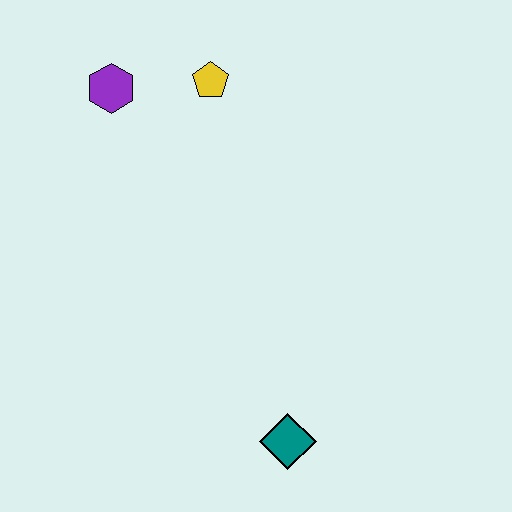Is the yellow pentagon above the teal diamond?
Yes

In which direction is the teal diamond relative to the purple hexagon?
The teal diamond is below the purple hexagon.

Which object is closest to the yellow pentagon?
The purple hexagon is closest to the yellow pentagon.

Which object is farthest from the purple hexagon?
The teal diamond is farthest from the purple hexagon.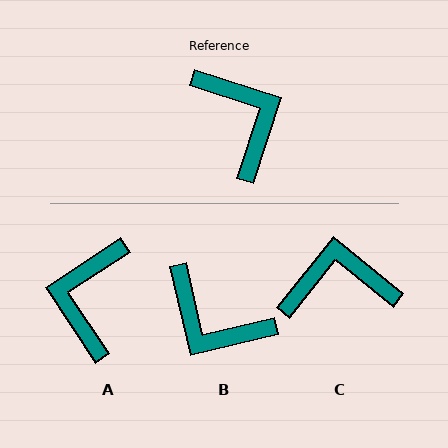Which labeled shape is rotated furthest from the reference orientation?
B, about 149 degrees away.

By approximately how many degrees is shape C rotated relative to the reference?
Approximately 69 degrees counter-clockwise.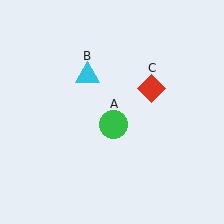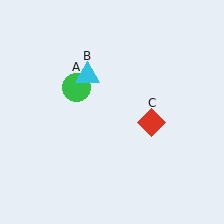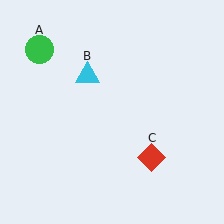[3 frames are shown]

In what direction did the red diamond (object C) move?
The red diamond (object C) moved down.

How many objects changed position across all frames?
2 objects changed position: green circle (object A), red diamond (object C).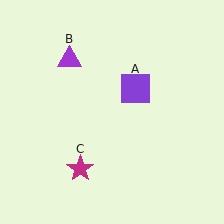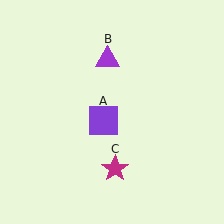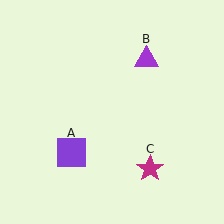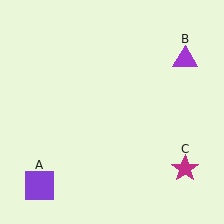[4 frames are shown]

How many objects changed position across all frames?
3 objects changed position: purple square (object A), purple triangle (object B), magenta star (object C).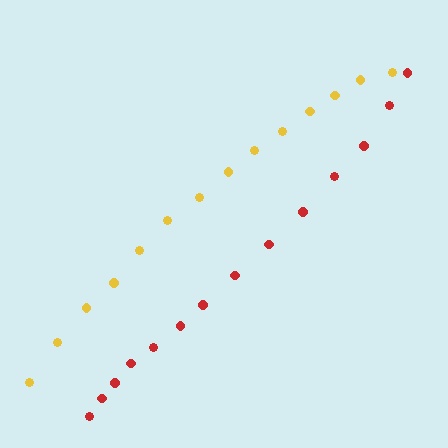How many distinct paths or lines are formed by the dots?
There are 2 distinct paths.